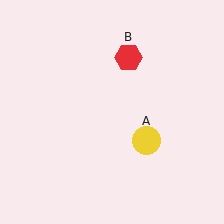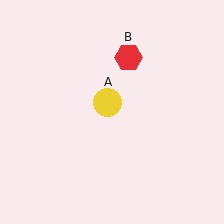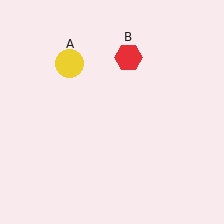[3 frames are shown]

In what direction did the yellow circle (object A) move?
The yellow circle (object A) moved up and to the left.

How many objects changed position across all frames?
1 object changed position: yellow circle (object A).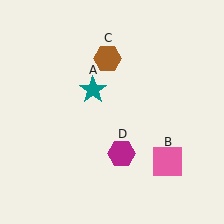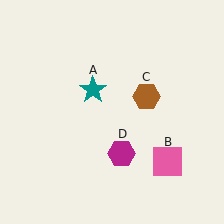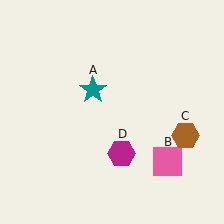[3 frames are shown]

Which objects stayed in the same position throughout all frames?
Teal star (object A) and pink square (object B) and magenta hexagon (object D) remained stationary.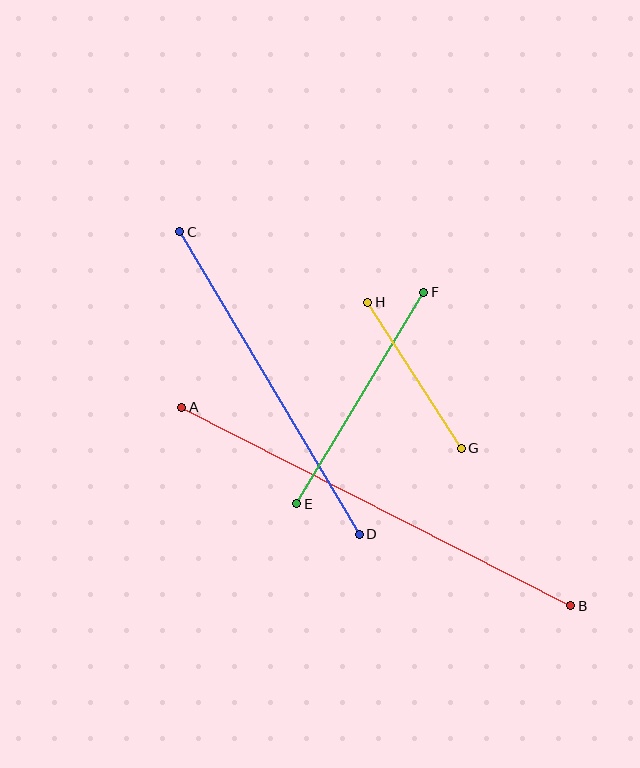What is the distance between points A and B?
The distance is approximately 437 pixels.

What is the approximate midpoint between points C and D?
The midpoint is at approximately (270, 383) pixels.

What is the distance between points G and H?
The distance is approximately 174 pixels.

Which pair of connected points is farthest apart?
Points A and B are farthest apart.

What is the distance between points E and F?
The distance is approximately 247 pixels.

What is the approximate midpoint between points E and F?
The midpoint is at approximately (360, 398) pixels.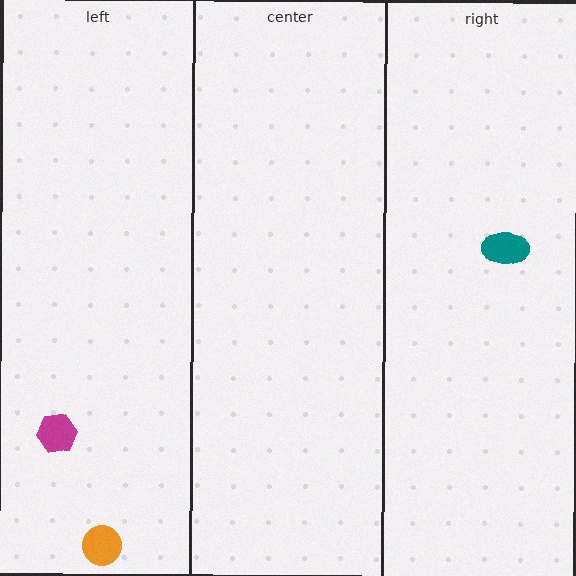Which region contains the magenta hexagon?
The left region.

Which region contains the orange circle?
The left region.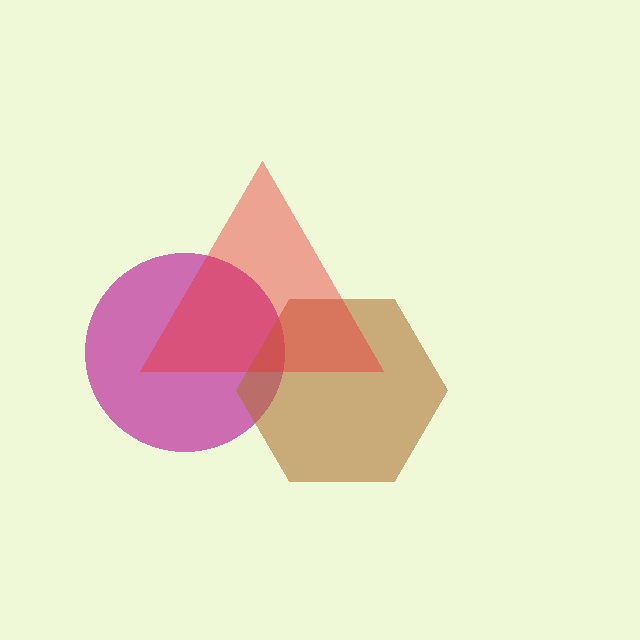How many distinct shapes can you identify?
There are 3 distinct shapes: a magenta circle, a brown hexagon, a red triangle.